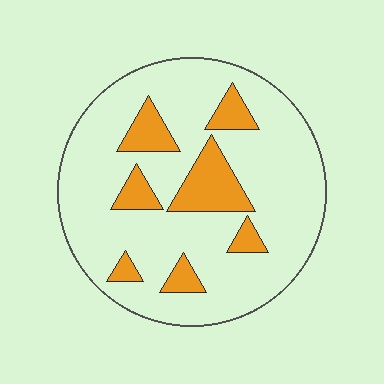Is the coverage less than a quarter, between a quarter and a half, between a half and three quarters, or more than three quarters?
Less than a quarter.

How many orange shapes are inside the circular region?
7.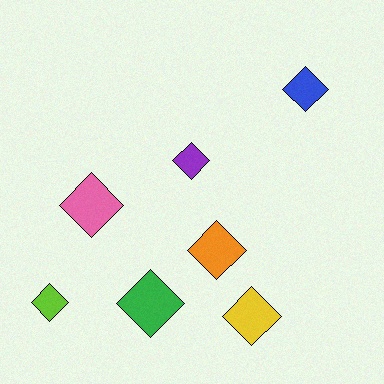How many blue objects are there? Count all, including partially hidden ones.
There is 1 blue object.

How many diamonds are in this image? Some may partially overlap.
There are 7 diamonds.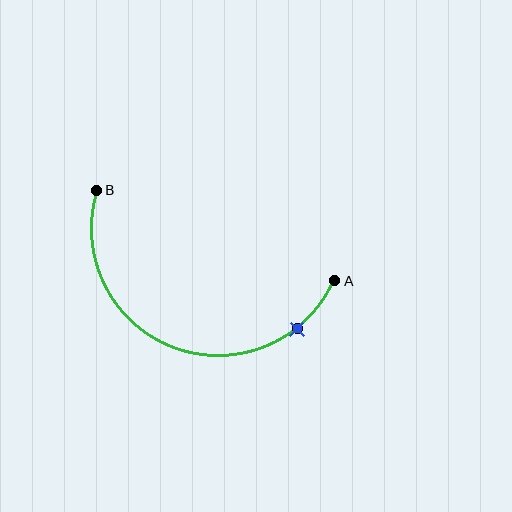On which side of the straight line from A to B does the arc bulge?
The arc bulges below the straight line connecting A and B.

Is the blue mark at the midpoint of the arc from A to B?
No. The blue mark lies on the arc but is closer to endpoint A. The arc midpoint would be at the point on the curve equidistant along the arc from both A and B.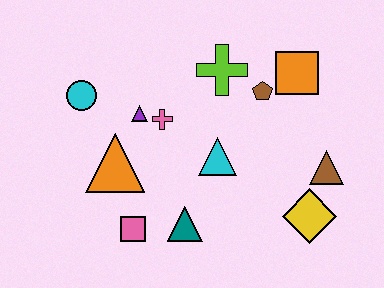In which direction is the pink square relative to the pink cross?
The pink square is below the pink cross.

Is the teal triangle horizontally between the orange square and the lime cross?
No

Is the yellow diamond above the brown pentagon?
No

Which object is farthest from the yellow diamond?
The cyan circle is farthest from the yellow diamond.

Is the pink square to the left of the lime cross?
Yes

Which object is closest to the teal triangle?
The pink square is closest to the teal triangle.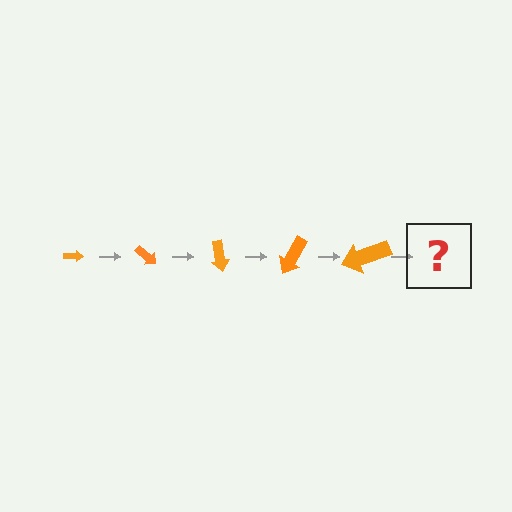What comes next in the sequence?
The next element should be an arrow, larger than the previous one and rotated 200 degrees from the start.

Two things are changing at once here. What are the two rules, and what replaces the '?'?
The two rules are that the arrow grows larger each step and it rotates 40 degrees each step. The '?' should be an arrow, larger than the previous one and rotated 200 degrees from the start.